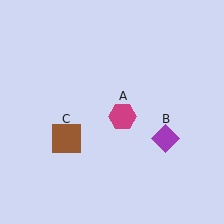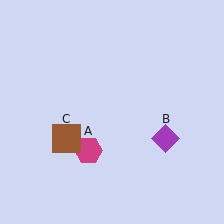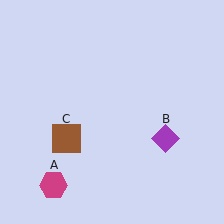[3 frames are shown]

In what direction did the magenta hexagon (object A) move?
The magenta hexagon (object A) moved down and to the left.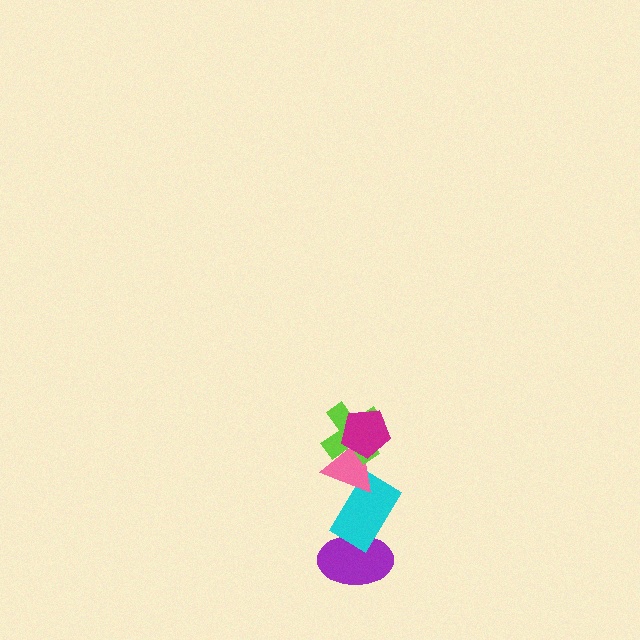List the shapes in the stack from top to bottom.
From top to bottom: the magenta pentagon, the lime cross, the pink triangle, the cyan rectangle, the purple ellipse.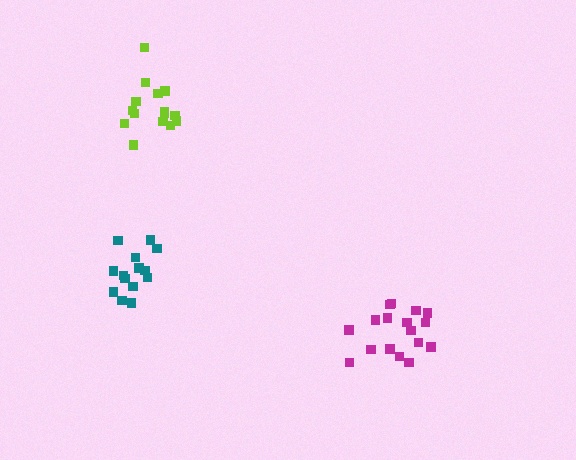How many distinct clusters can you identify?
There are 3 distinct clusters.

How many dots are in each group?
Group 1: 17 dots, Group 2: 14 dots, Group 3: 15 dots (46 total).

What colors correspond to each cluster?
The clusters are colored: magenta, teal, lime.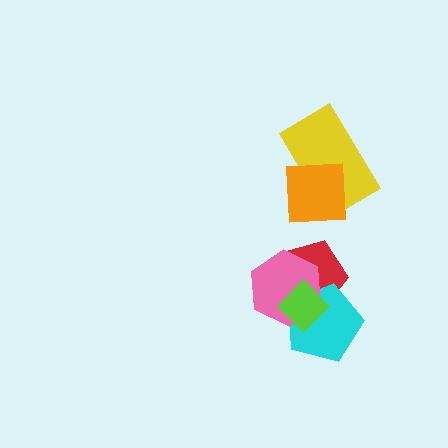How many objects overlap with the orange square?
1 object overlaps with the orange square.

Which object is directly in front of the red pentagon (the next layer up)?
The cyan pentagon is directly in front of the red pentagon.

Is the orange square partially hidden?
No, no other shape covers it.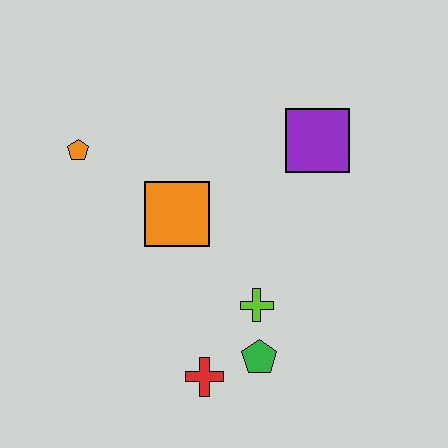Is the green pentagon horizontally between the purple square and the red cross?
Yes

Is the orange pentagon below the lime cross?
No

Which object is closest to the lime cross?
The green pentagon is closest to the lime cross.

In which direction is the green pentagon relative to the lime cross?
The green pentagon is below the lime cross.